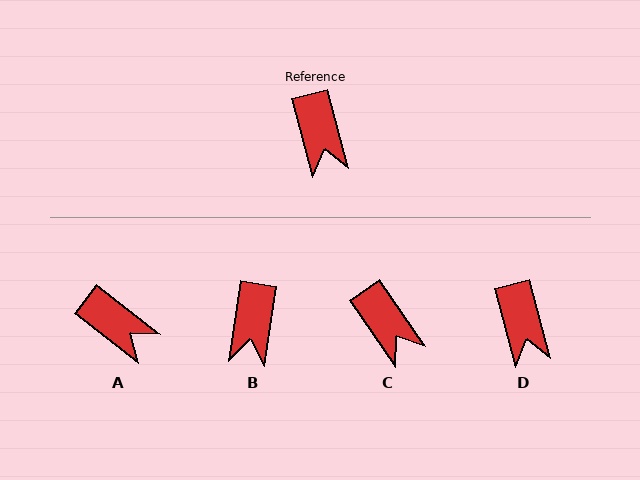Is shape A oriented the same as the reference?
No, it is off by about 37 degrees.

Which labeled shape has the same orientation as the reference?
D.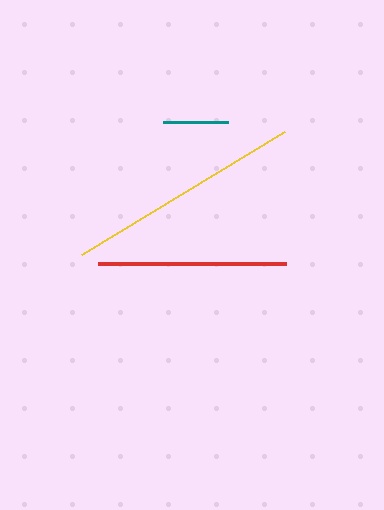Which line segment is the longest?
The yellow line is the longest at approximately 237 pixels.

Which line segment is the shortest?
The teal line is the shortest at approximately 65 pixels.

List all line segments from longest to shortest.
From longest to shortest: yellow, red, teal.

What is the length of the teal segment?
The teal segment is approximately 65 pixels long.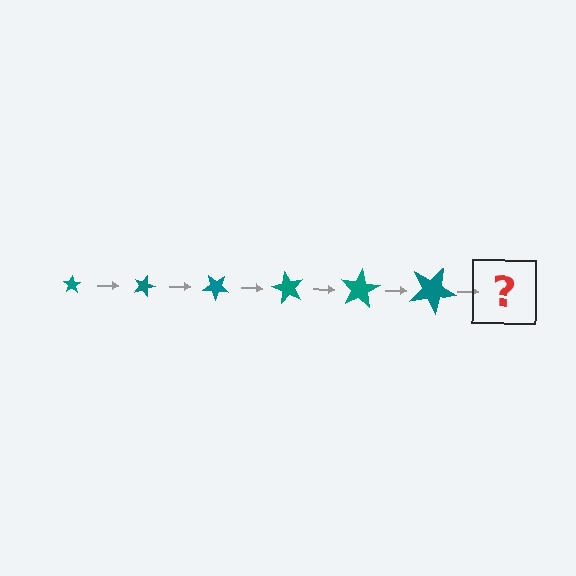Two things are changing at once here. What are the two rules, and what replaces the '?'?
The two rules are that the star grows larger each step and it rotates 20 degrees each step. The '?' should be a star, larger than the previous one and rotated 120 degrees from the start.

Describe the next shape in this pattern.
It should be a star, larger than the previous one and rotated 120 degrees from the start.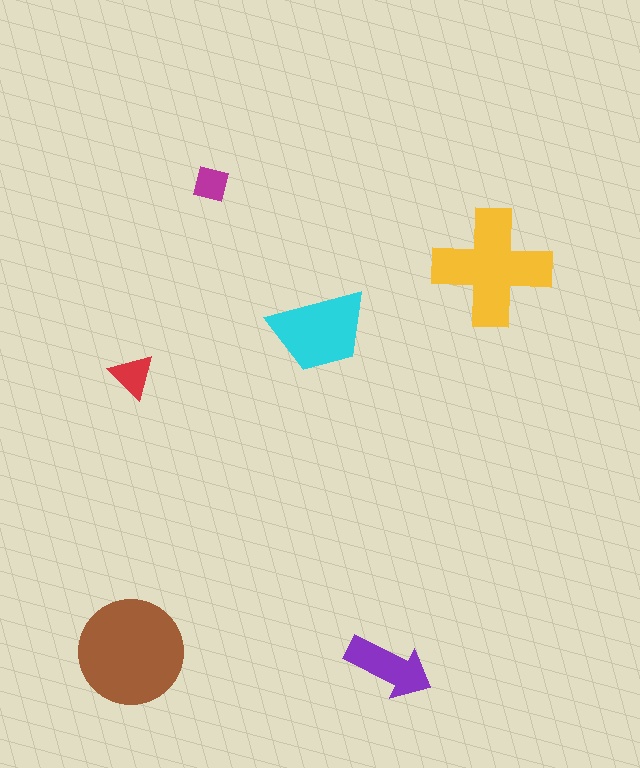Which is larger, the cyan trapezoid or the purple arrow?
The cyan trapezoid.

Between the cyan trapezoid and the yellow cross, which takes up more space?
The yellow cross.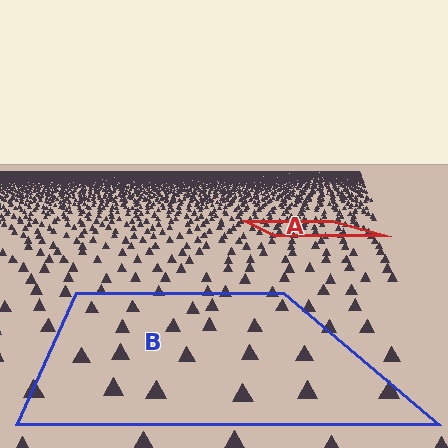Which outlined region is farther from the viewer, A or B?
Region A is farther from the viewer — the texture elements inside it appear smaller and more densely packed.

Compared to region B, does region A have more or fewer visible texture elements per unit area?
Region A has more texture elements per unit area — they are packed more densely because it is farther away.